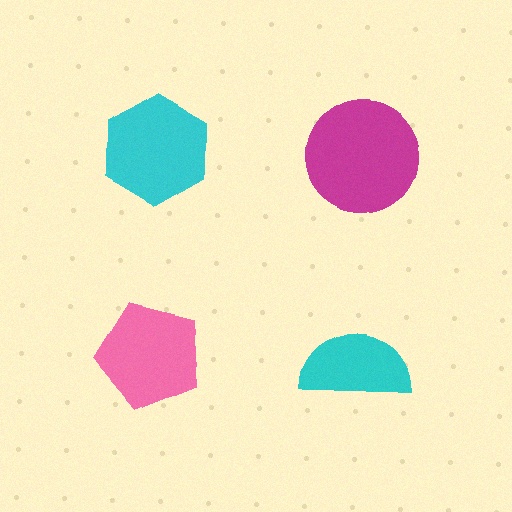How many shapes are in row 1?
2 shapes.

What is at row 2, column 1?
A pink pentagon.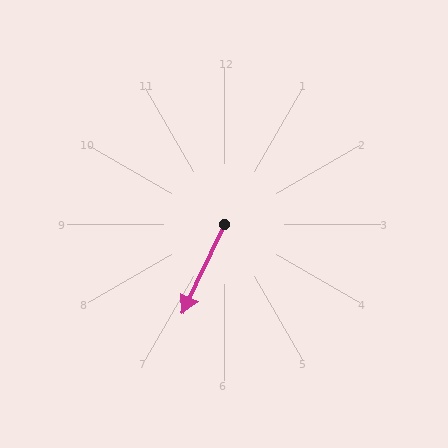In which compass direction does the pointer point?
Southwest.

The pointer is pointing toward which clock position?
Roughly 7 o'clock.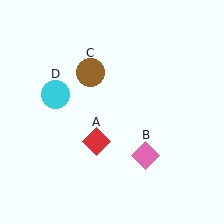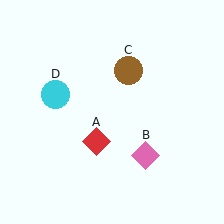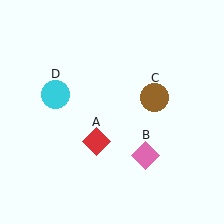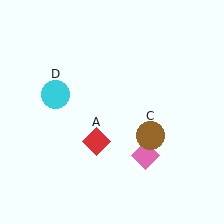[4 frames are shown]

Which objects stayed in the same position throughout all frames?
Red diamond (object A) and pink diamond (object B) and cyan circle (object D) remained stationary.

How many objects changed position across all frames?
1 object changed position: brown circle (object C).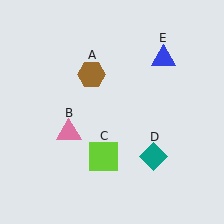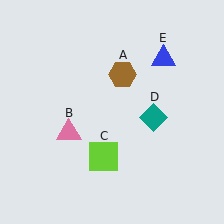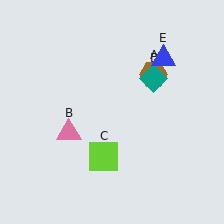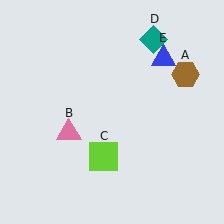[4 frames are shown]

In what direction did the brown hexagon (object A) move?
The brown hexagon (object A) moved right.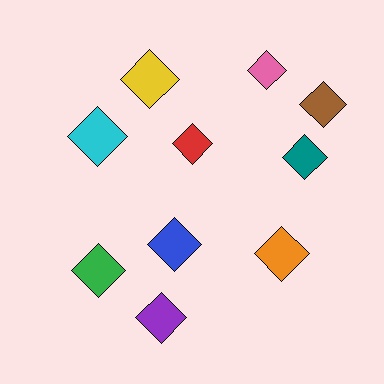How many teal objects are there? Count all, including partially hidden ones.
There is 1 teal object.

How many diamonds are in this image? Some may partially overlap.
There are 10 diamonds.